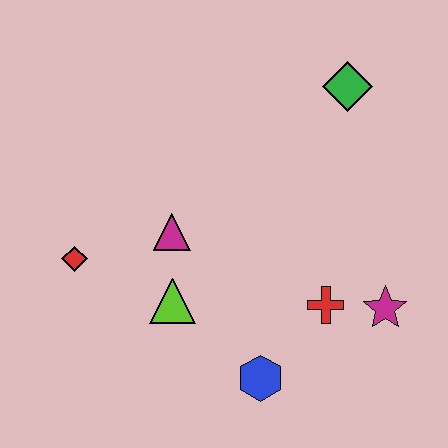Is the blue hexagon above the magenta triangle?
No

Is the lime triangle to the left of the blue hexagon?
Yes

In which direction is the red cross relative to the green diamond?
The red cross is below the green diamond.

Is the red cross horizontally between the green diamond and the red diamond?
Yes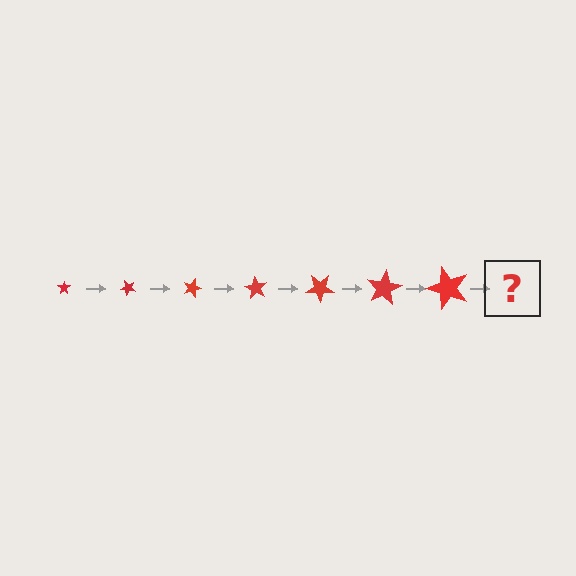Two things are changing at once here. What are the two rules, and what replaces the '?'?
The two rules are that the star grows larger each step and it rotates 45 degrees each step. The '?' should be a star, larger than the previous one and rotated 315 degrees from the start.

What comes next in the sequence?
The next element should be a star, larger than the previous one and rotated 315 degrees from the start.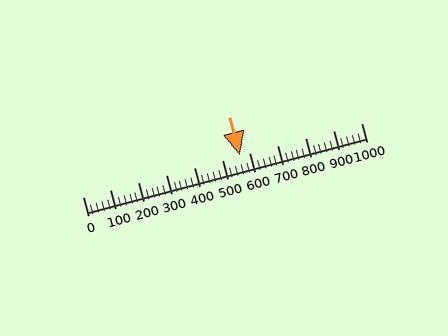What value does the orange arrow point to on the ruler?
The orange arrow points to approximately 562.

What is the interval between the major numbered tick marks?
The major tick marks are spaced 100 units apart.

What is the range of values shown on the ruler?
The ruler shows values from 0 to 1000.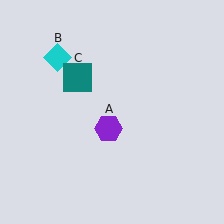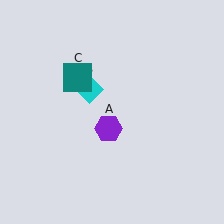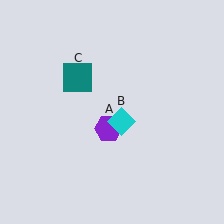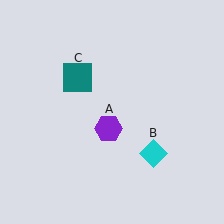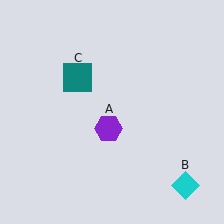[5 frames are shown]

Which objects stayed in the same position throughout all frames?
Purple hexagon (object A) and teal square (object C) remained stationary.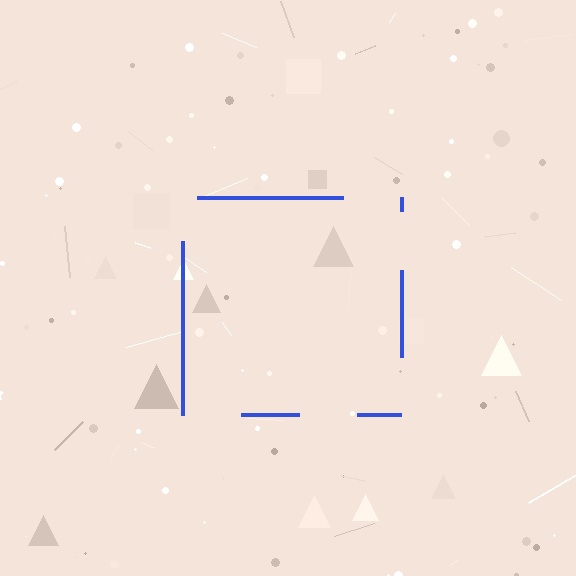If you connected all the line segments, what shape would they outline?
They would outline a square.